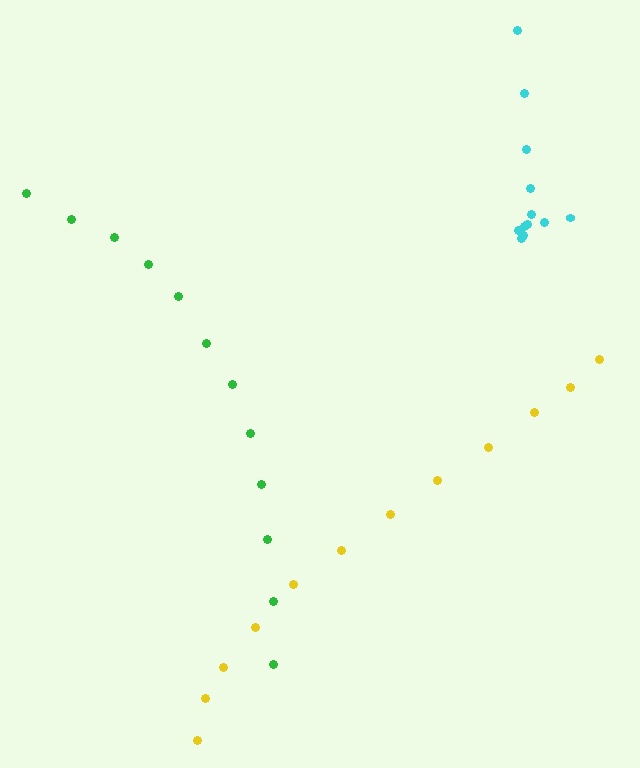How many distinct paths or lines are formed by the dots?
There are 3 distinct paths.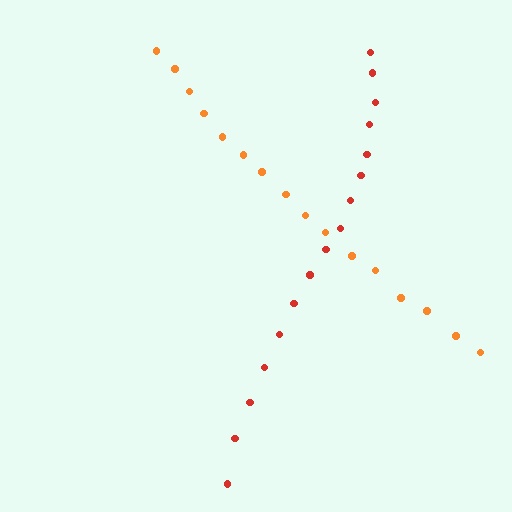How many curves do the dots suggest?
There are 2 distinct paths.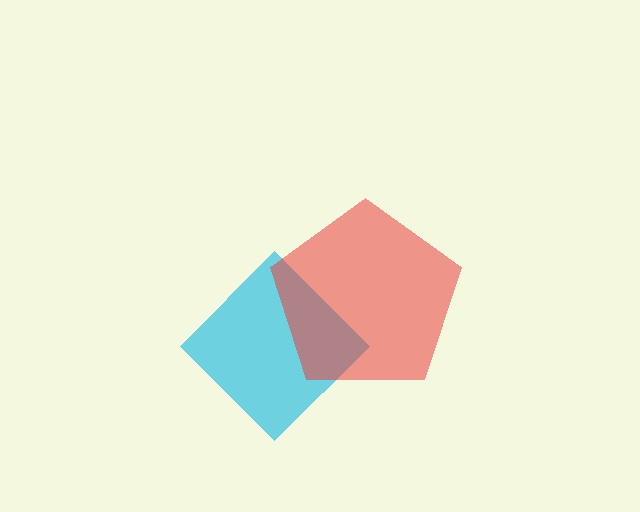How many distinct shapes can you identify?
There are 2 distinct shapes: a cyan diamond, a red pentagon.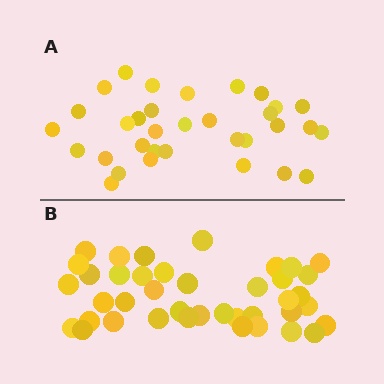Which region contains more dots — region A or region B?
Region B (the bottom region) has more dots.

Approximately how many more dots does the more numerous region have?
Region B has roughly 8 or so more dots than region A.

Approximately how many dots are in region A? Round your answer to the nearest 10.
About 30 dots. (The exact count is 33, which rounds to 30.)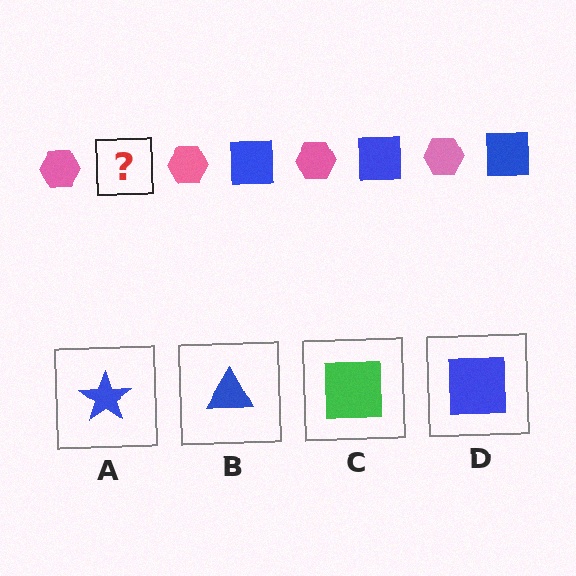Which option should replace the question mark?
Option D.